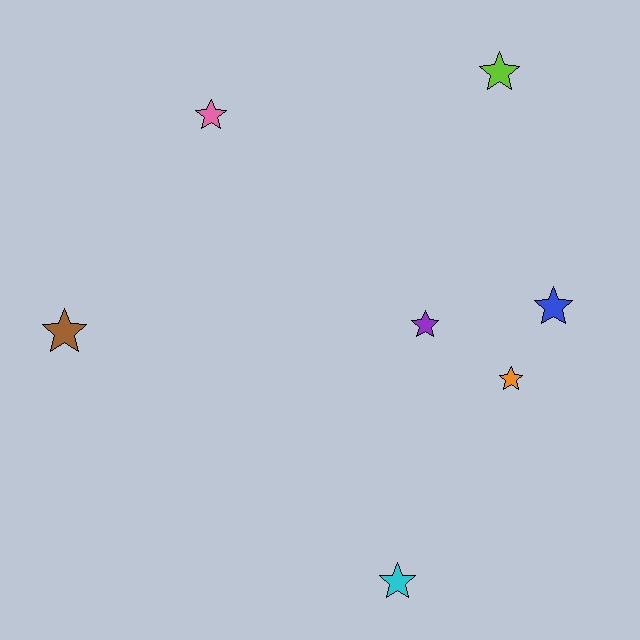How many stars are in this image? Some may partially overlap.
There are 7 stars.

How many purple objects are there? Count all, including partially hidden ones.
There is 1 purple object.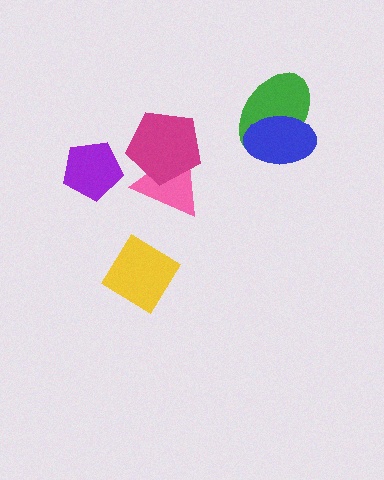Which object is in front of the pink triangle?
The magenta pentagon is in front of the pink triangle.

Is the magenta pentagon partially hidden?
No, no other shape covers it.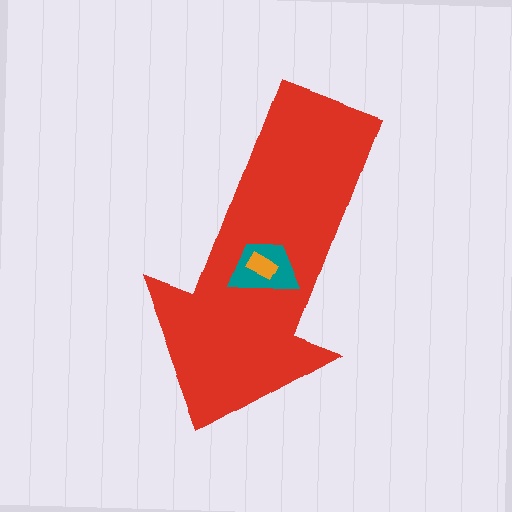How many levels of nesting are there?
3.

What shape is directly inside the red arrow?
The teal trapezoid.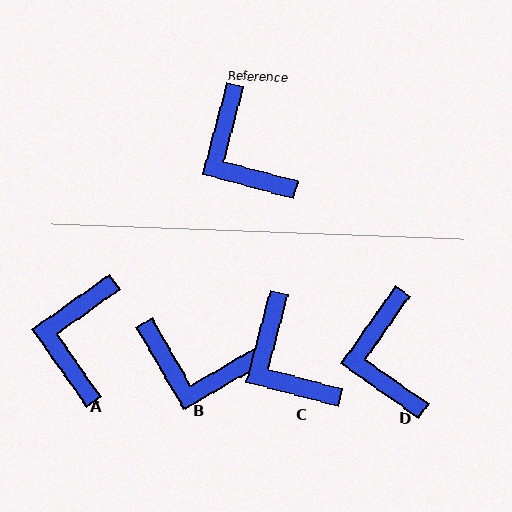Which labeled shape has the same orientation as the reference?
C.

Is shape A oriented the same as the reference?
No, it is off by about 40 degrees.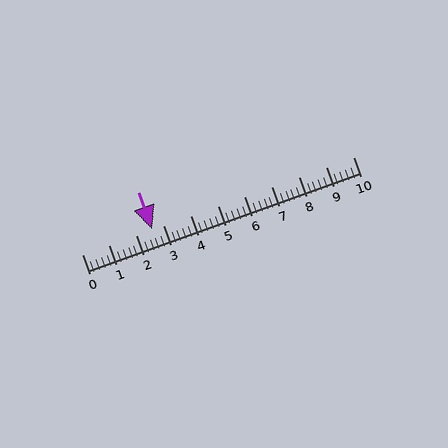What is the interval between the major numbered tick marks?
The major tick marks are spaced 1 units apart.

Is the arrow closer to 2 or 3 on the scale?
The arrow is closer to 3.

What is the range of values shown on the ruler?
The ruler shows values from 0 to 10.